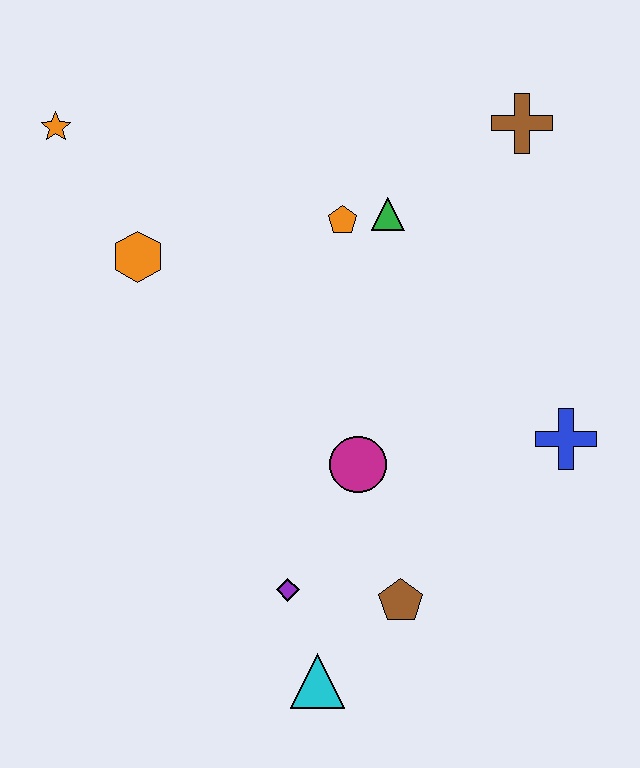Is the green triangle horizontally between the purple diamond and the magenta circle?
No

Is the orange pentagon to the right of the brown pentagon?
No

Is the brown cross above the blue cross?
Yes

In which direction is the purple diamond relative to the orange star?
The purple diamond is below the orange star.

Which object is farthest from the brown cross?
The cyan triangle is farthest from the brown cross.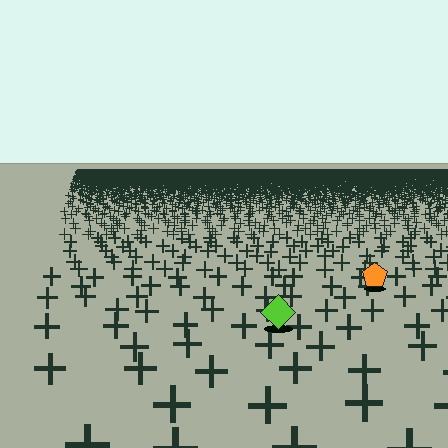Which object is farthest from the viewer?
The orange pentagon is farthest from the viewer. It appears smaller and the ground texture around it is denser.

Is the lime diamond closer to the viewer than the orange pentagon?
Yes. The lime diamond is closer — you can tell from the texture gradient: the ground texture is coarser near it.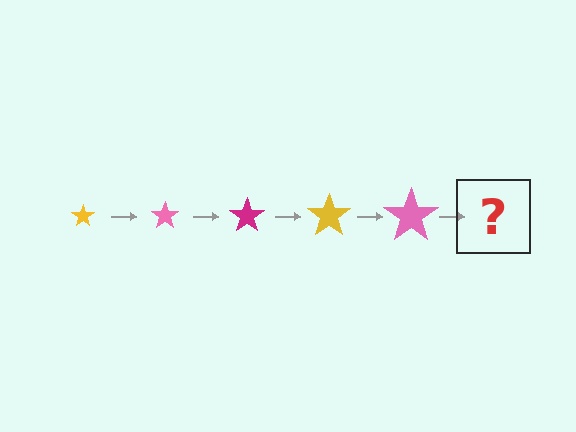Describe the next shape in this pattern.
It should be a magenta star, larger than the previous one.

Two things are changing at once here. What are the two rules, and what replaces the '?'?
The two rules are that the star grows larger each step and the color cycles through yellow, pink, and magenta. The '?' should be a magenta star, larger than the previous one.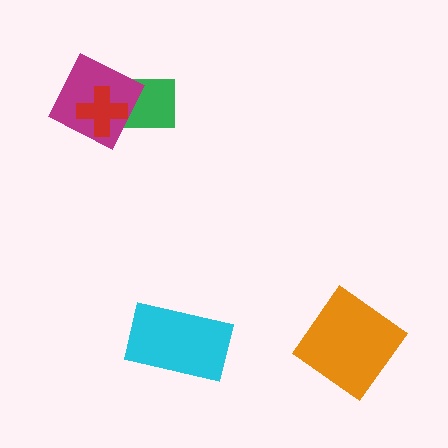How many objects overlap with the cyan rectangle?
0 objects overlap with the cyan rectangle.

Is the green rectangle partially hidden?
Yes, it is partially covered by another shape.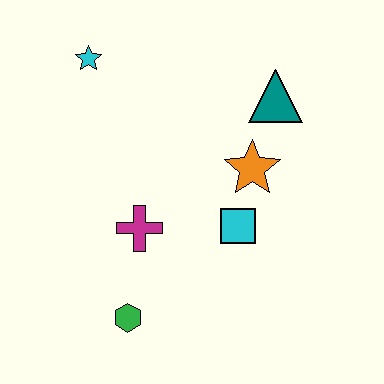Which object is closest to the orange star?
The cyan square is closest to the orange star.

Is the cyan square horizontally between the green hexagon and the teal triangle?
Yes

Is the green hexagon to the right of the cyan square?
No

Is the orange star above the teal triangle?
No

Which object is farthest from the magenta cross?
The teal triangle is farthest from the magenta cross.